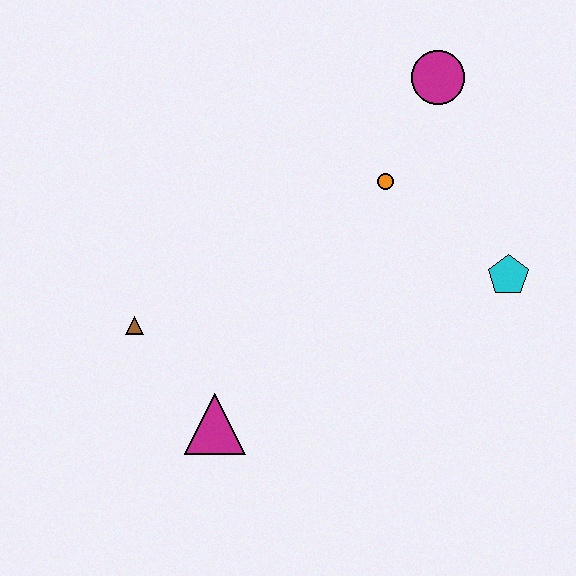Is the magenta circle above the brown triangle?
Yes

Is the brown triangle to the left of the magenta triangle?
Yes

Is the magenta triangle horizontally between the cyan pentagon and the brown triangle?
Yes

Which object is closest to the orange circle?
The magenta circle is closest to the orange circle.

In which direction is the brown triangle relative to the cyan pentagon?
The brown triangle is to the left of the cyan pentagon.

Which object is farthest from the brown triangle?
The magenta circle is farthest from the brown triangle.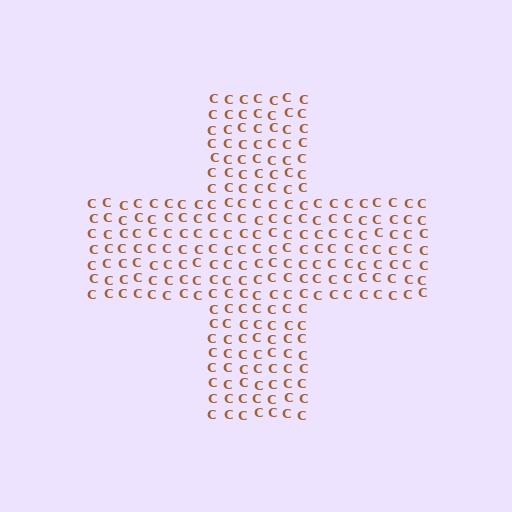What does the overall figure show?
The overall figure shows a cross.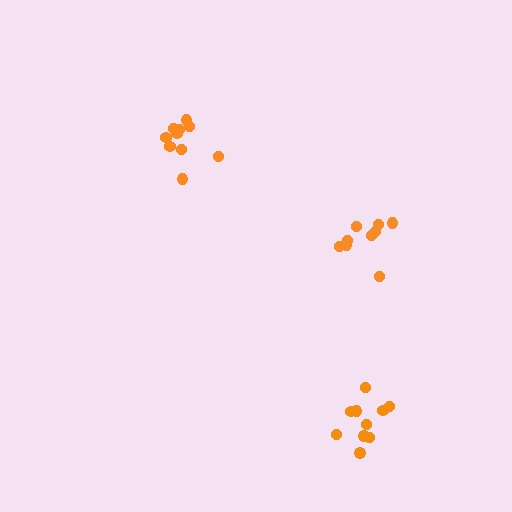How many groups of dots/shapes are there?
There are 3 groups.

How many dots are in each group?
Group 1: 10 dots, Group 2: 9 dots, Group 3: 10 dots (29 total).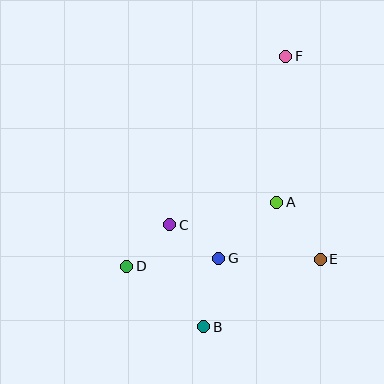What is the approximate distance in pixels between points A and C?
The distance between A and C is approximately 109 pixels.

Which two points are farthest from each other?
Points B and F are farthest from each other.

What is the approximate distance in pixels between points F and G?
The distance between F and G is approximately 213 pixels.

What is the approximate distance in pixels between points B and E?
The distance between B and E is approximately 135 pixels.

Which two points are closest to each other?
Points C and G are closest to each other.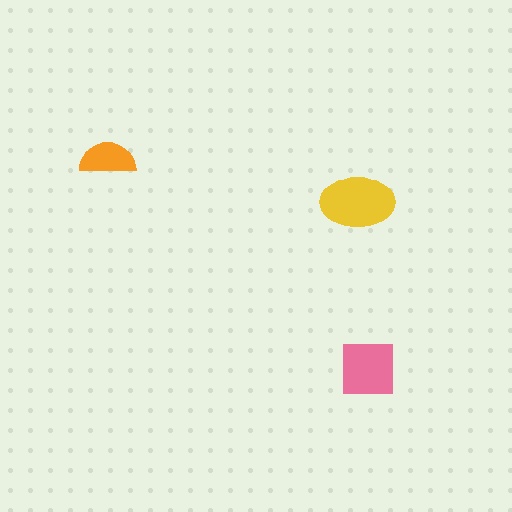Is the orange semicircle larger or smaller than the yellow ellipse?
Smaller.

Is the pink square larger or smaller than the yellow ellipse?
Smaller.